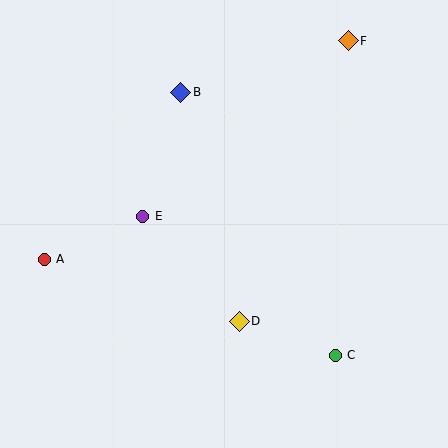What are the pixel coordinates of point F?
Point F is at (348, 41).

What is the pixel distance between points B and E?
The distance between B and E is 130 pixels.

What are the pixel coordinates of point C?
Point C is at (335, 355).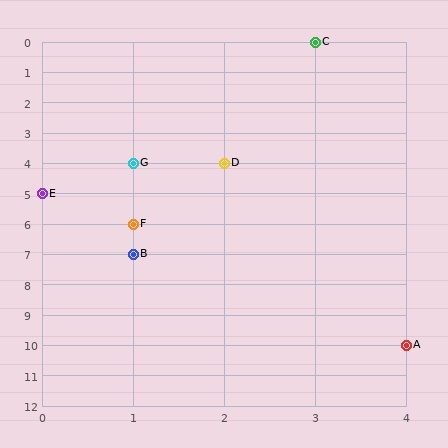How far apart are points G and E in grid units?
Points G and E are 1 column and 1 row apart (about 1.4 grid units diagonally).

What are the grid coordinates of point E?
Point E is at grid coordinates (0, 5).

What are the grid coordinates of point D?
Point D is at grid coordinates (2, 4).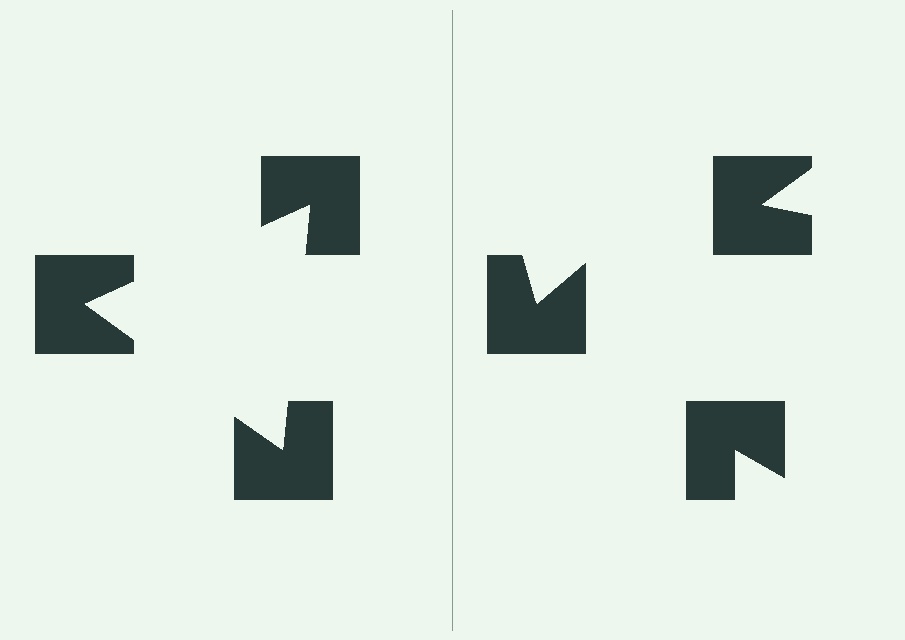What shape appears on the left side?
An illusory triangle.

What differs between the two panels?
The notched squares are positioned identically on both sides; only the wedge orientations differ. On the left they align to a triangle; on the right they are misaligned.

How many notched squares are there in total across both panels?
6 — 3 on each side.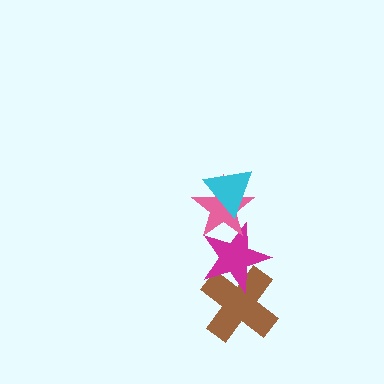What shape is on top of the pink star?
The cyan triangle is on top of the pink star.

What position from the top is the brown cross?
The brown cross is 4th from the top.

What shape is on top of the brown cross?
The magenta star is on top of the brown cross.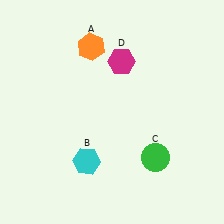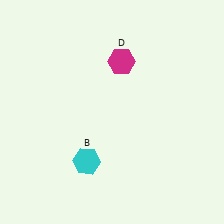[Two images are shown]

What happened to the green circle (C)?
The green circle (C) was removed in Image 2. It was in the bottom-right area of Image 1.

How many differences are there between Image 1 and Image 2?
There are 2 differences between the two images.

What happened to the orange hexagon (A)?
The orange hexagon (A) was removed in Image 2. It was in the top-left area of Image 1.